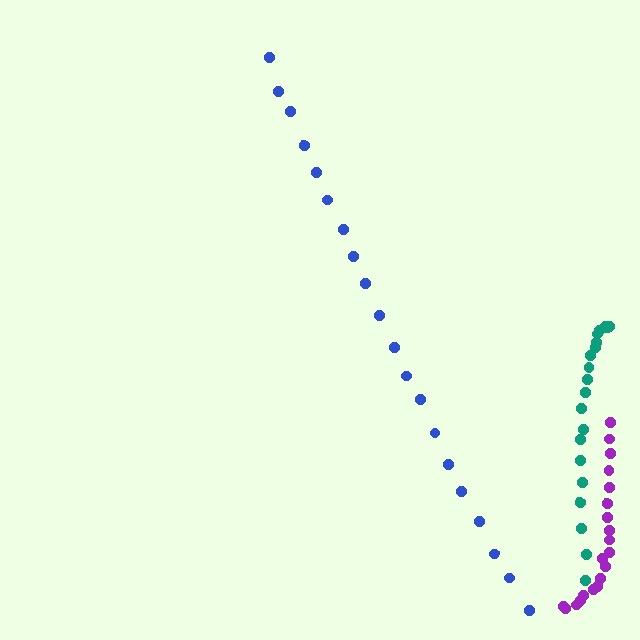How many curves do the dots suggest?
There are 3 distinct paths.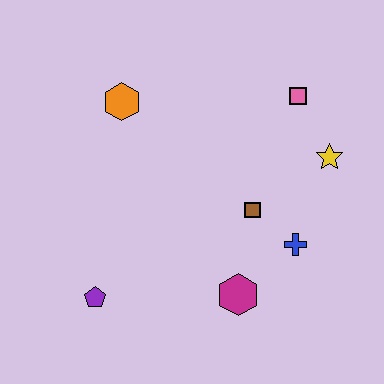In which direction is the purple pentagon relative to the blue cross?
The purple pentagon is to the left of the blue cross.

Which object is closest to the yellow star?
The pink square is closest to the yellow star.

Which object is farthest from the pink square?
The purple pentagon is farthest from the pink square.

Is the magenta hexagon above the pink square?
No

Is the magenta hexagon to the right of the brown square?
No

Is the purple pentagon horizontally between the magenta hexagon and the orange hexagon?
No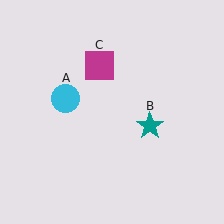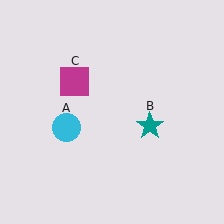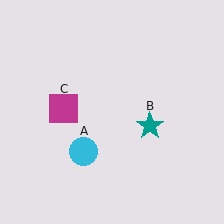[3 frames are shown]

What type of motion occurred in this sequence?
The cyan circle (object A), magenta square (object C) rotated counterclockwise around the center of the scene.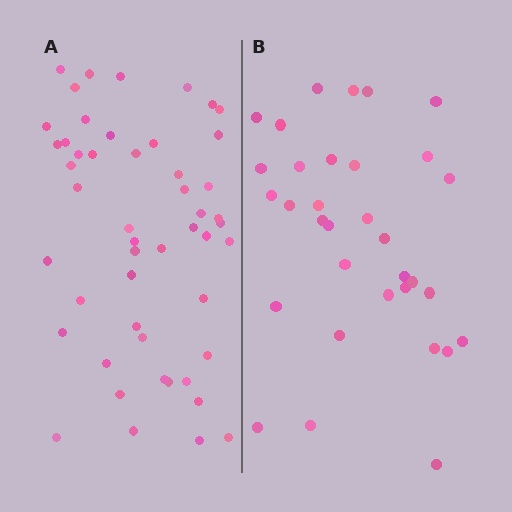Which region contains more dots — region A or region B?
Region A (the left region) has more dots.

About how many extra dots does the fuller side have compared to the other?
Region A has approximately 15 more dots than region B.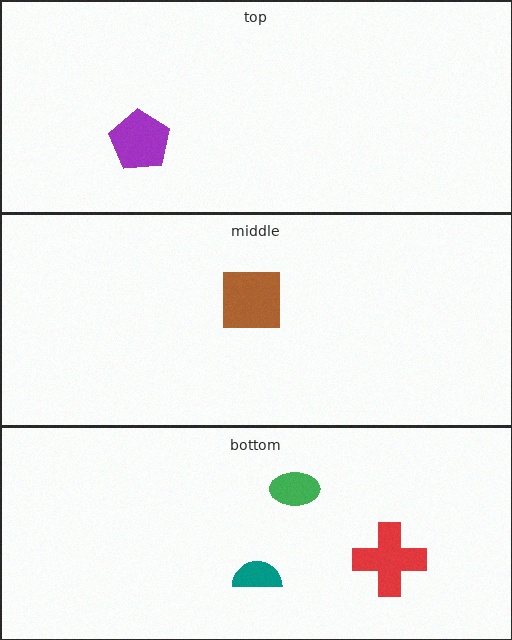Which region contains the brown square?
The middle region.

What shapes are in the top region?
The purple pentagon.